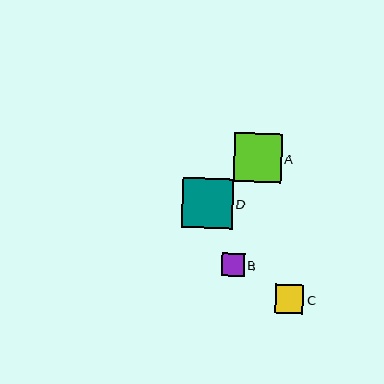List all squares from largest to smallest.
From largest to smallest: D, A, C, B.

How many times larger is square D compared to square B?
Square D is approximately 2.2 times the size of square B.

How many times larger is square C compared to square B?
Square C is approximately 1.2 times the size of square B.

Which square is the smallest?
Square B is the smallest with a size of approximately 23 pixels.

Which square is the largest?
Square D is the largest with a size of approximately 51 pixels.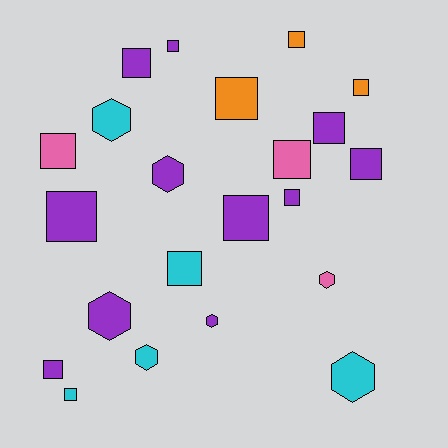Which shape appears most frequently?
Square, with 15 objects.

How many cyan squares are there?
There are 2 cyan squares.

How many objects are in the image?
There are 22 objects.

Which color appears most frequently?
Purple, with 11 objects.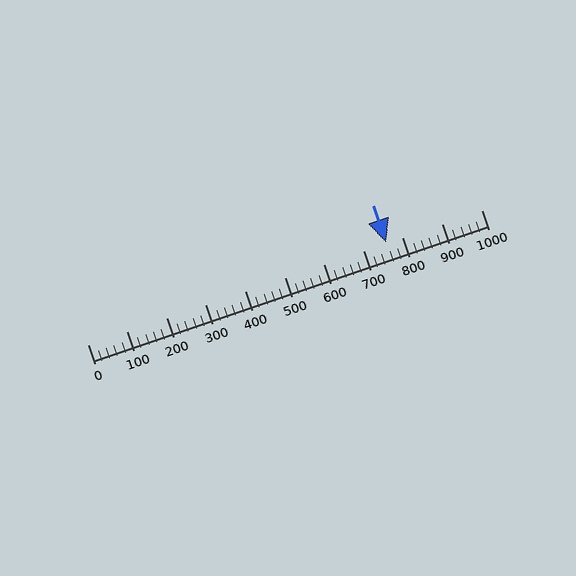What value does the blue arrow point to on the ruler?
The blue arrow points to approximately 760.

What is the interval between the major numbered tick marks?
The major tick marks are spaced 100 units apart.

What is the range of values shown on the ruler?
The ruler shows values from 0 to 1000.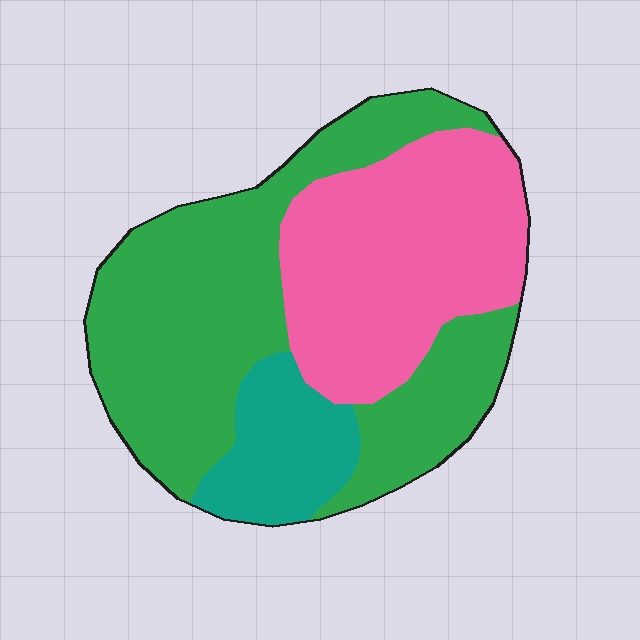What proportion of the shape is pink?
Pink covers around 35% of the shape.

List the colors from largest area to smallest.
From largest to smallest: green, pink, teal.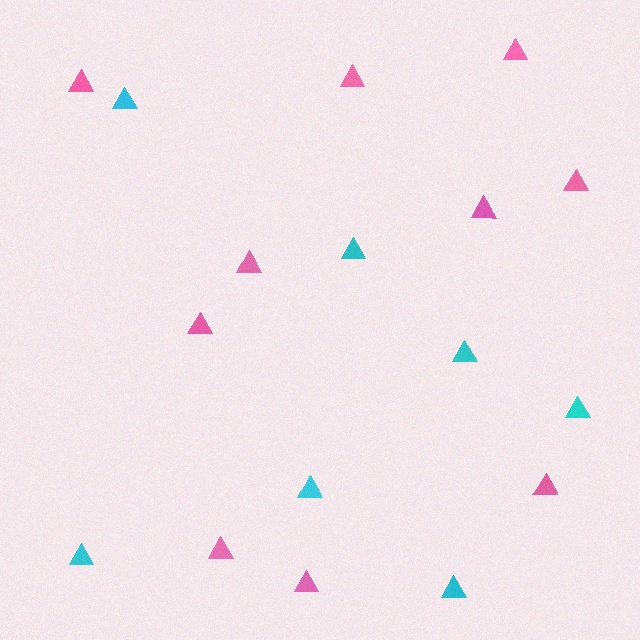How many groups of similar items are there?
There are 2 groups: one group of pink triangles (10) and one group of cyan triangles (7).